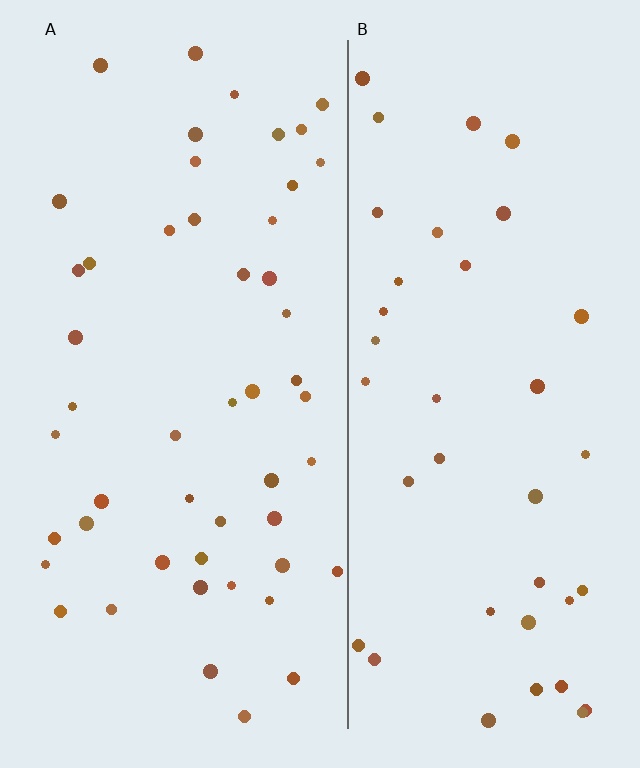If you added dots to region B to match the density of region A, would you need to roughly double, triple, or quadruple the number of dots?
Approximately double.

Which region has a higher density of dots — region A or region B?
A (the left).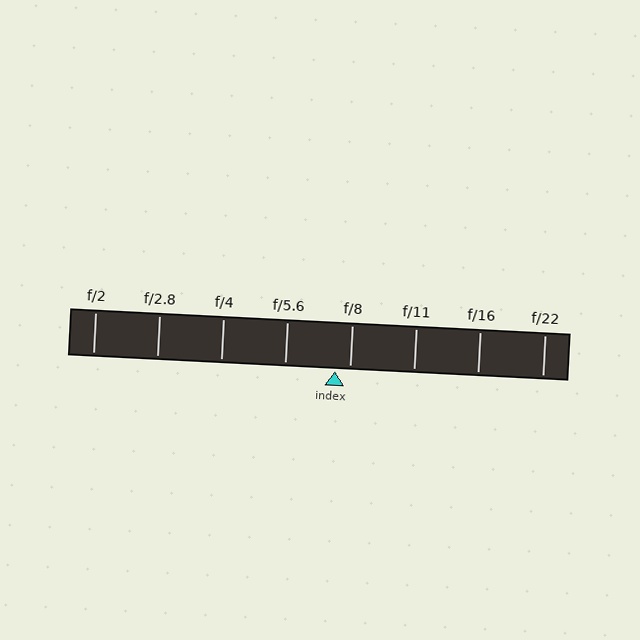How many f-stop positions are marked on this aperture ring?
There are 8 f-stop positions marked.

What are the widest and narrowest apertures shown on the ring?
The widest aperture shown is f/2 and the narrowest is f/22.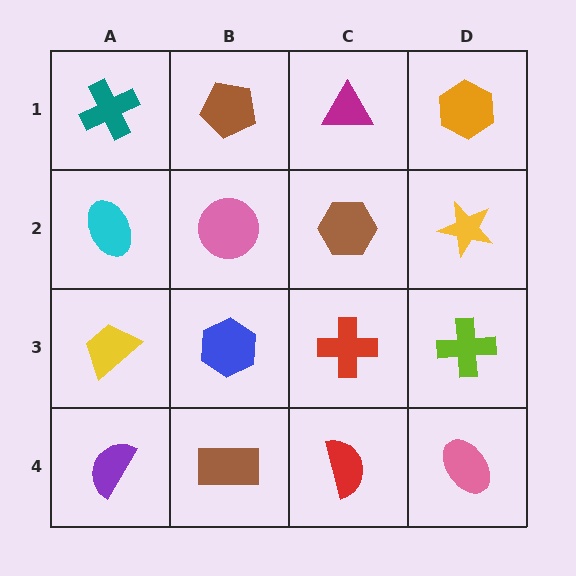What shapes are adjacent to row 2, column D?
An orange hexagon (row 1, column D), a lime cross (row 3, column D), a brown hexagon (row 2, column C).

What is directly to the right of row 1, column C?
An orange hexagon.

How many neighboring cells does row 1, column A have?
2.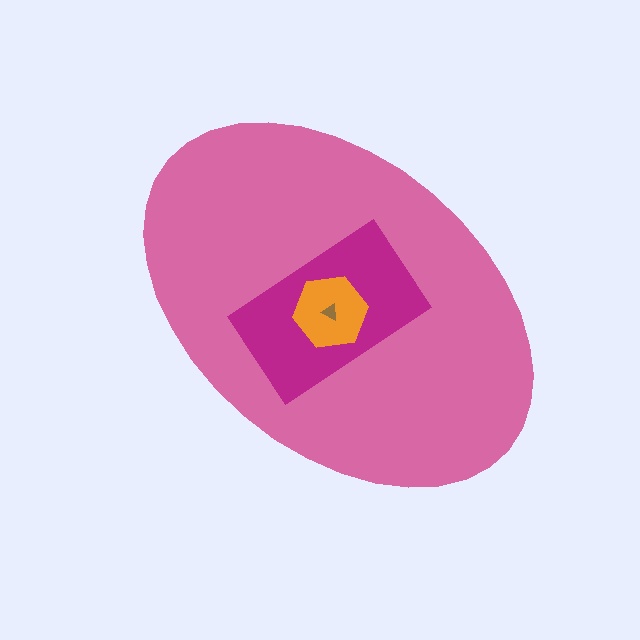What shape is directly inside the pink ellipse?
The magenta rectangle.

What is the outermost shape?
The pink ellipse.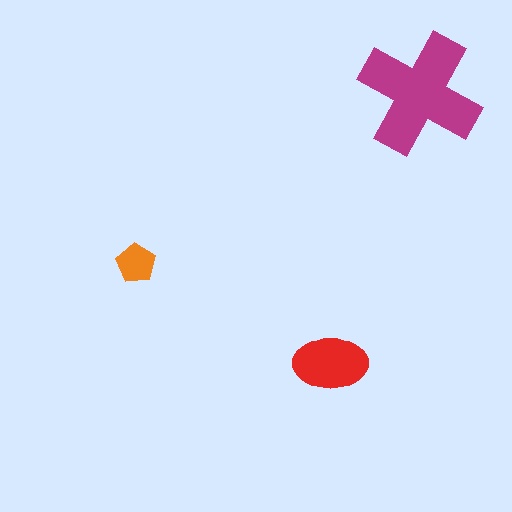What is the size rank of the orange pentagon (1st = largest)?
3rd.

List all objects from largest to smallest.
The magenta cross, the red ellipse, the orange pentagon.